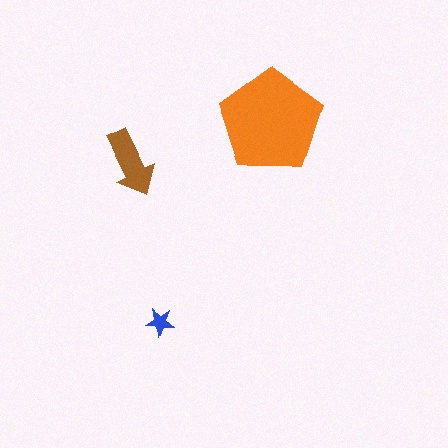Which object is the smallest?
The blue star.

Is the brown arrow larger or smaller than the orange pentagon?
Smaller.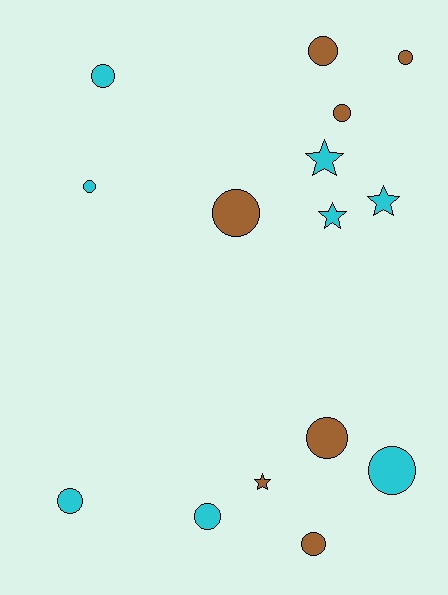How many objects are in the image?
There are 15 objects.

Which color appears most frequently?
Cyan, with 8 objects.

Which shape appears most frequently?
Circle, with 11 objects.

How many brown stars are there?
There is 1 brown star.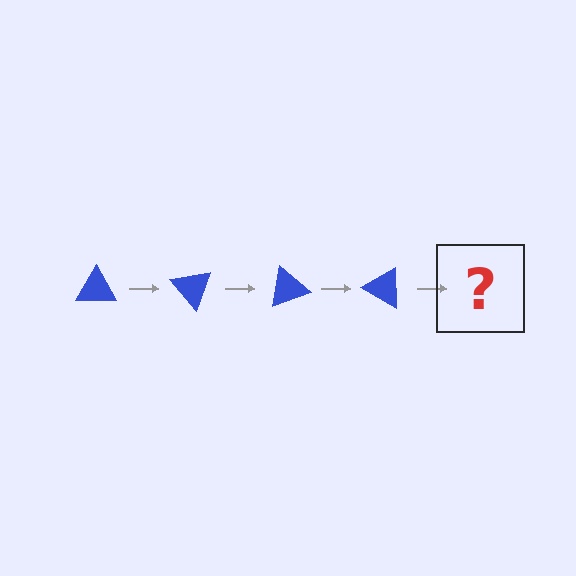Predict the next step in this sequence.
The next step is a blue triangle rotated 200 degrees.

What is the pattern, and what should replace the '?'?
The pattern is that the triangle rotates 50 degrees each step. The '?' should be a blue triangle rotated 200 degrees.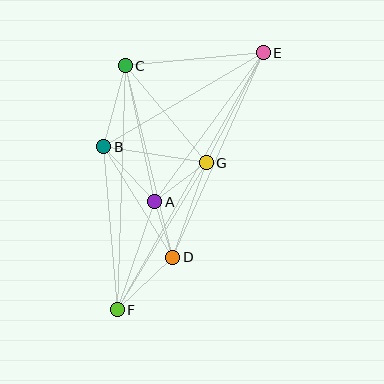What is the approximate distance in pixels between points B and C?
The distance between B and C is approximately 84 pixels.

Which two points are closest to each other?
Points A and D are closest to each other.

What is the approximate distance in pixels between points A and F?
The distance between A and F is approximately 114 pixels.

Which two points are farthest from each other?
Points E and F are farthest from each other.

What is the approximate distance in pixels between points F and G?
The distance between F and G is approximately 172 pixels.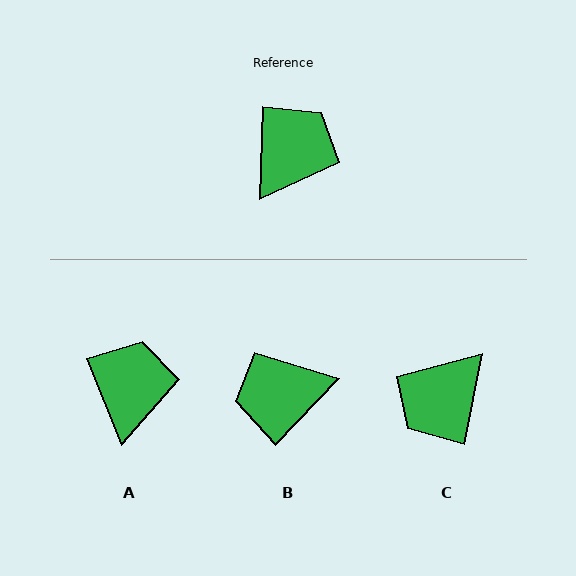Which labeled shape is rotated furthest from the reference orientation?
C, about 171 degrees away.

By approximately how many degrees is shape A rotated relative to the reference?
Approximately 24 degrees counter-clockwise.